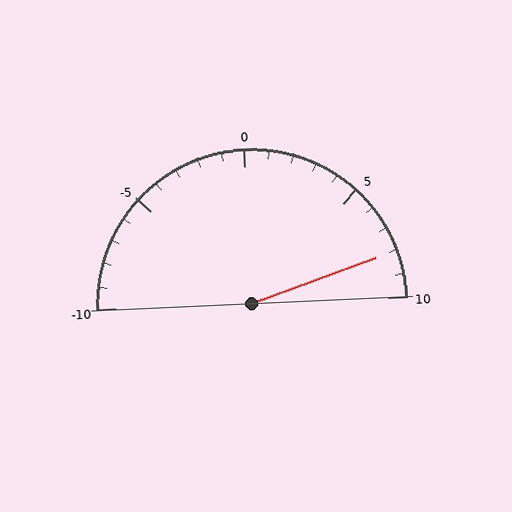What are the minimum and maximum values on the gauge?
The gauge ranges from -10 to 10.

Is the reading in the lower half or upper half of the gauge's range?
The reading is in the upper half of the range (-10 to 10).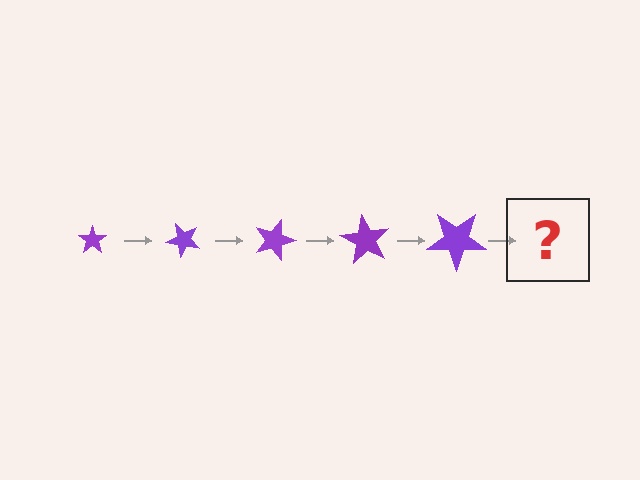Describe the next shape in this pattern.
It should be a star, larger than the previous one and rotated 225 degrees from the start.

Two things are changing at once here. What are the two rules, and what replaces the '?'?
The two rules are that the star grows larger each step and it rotates 45 degrees each step. The '?' should be a star, larger than the previous one and rotated 225 degrees from the start.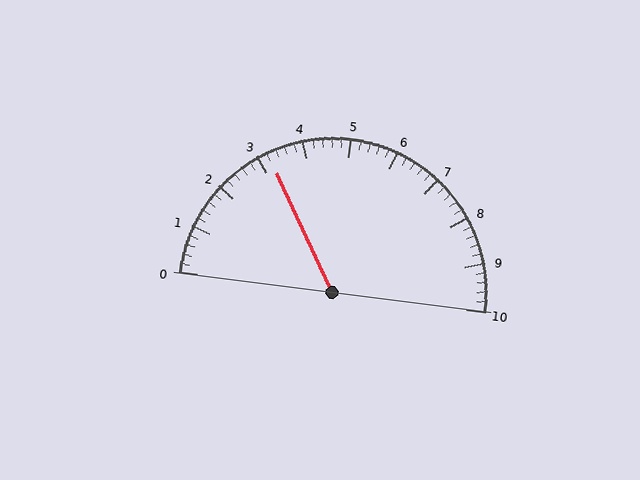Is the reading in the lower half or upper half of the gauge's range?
The reading is in the lower half of the range (0 to 10).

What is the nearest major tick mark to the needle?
The nearest major tick mark is 3.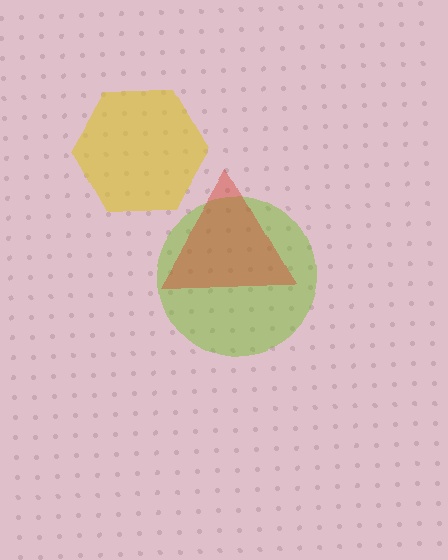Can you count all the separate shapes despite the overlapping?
Yes, there are 3 separate shapes.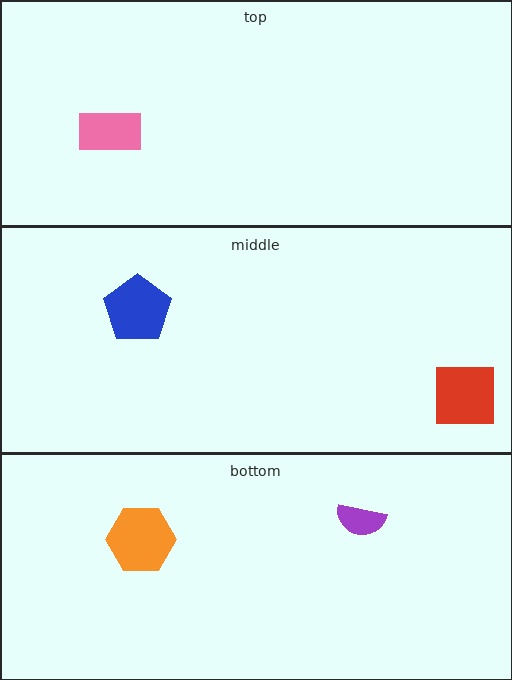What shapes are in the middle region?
The red square, the blue pentagon.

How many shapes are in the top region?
1.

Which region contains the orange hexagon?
The bottom region.